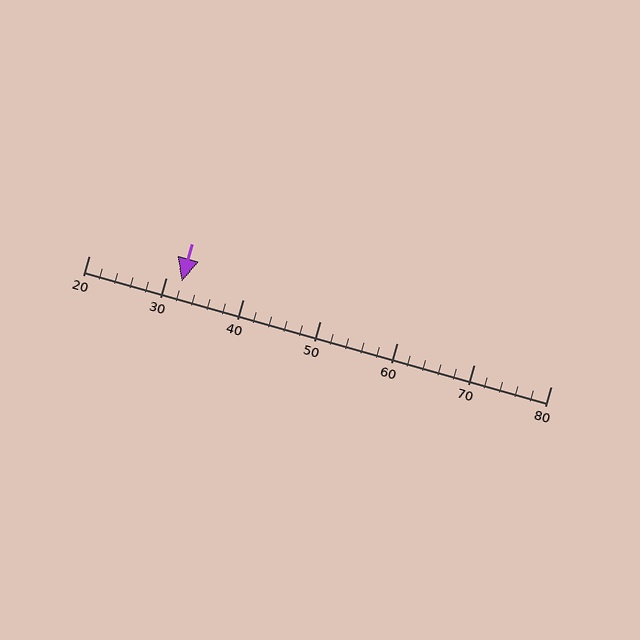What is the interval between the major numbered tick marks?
The major tick marks are spaced 10 units apart.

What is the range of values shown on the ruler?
The ruler shows values from 20 to 80.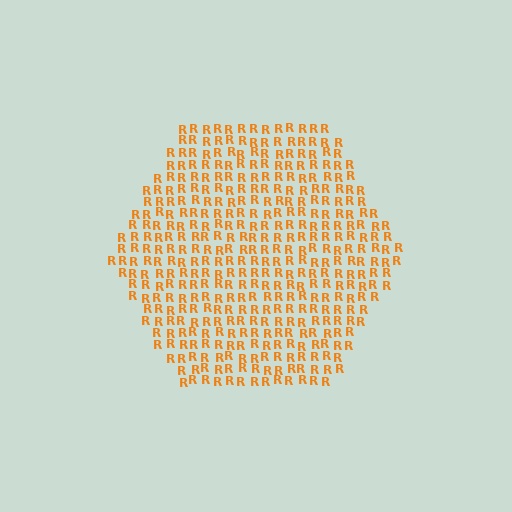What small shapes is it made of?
It is made of small letter R's.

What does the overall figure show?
The overall figure shows a hexagon.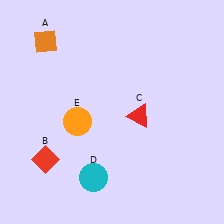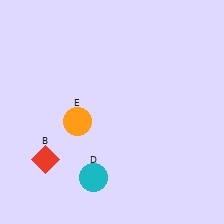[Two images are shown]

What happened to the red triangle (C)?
The red triangle (C) was removed in Image 2. It was in the bottom-right area of Image 1.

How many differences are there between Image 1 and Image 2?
There are 2 differences between the two images.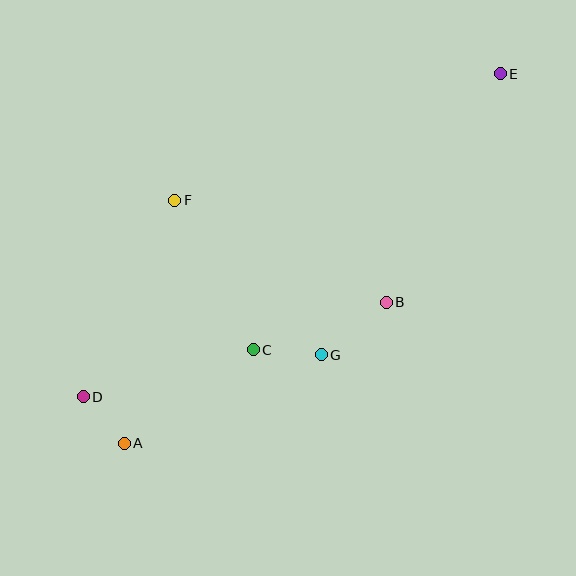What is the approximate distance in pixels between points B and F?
The distance between B and F is approximately 235 pixels.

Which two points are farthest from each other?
Points D and E are farthest from each other.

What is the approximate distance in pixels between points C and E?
The distance between C and E is approximately 370 pixels.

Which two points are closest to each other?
Points A and D are closest to each other.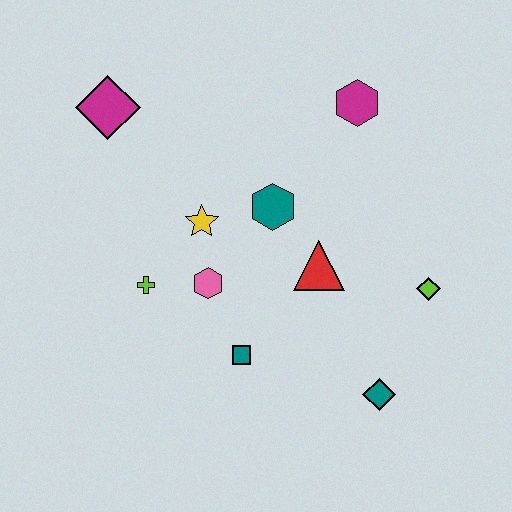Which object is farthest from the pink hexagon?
The magenta hexagon is farthest from the pink hexagon.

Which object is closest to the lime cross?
The pink hexagon is closest to the lime cross.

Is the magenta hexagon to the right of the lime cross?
Yes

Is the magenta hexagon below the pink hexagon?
No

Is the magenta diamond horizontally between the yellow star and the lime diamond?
No